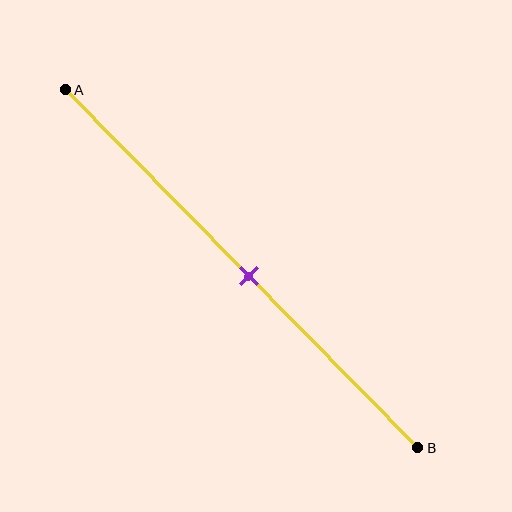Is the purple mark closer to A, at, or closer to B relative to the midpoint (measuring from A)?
The purple mark is approximately at the midpoint of segment AB.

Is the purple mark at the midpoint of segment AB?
Yes, the mark is approximately at the midpoint.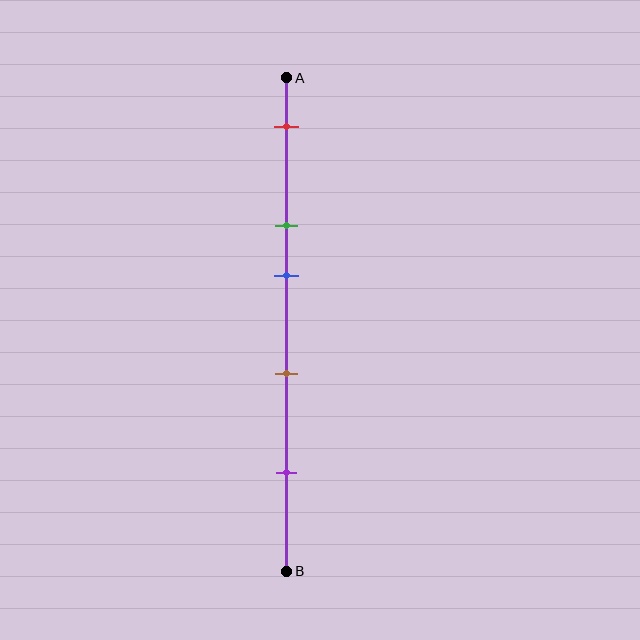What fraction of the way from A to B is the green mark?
The green mark is approximately 30% (0.3) of the way from A to B.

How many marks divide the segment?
There are 5 marks dividing the segment.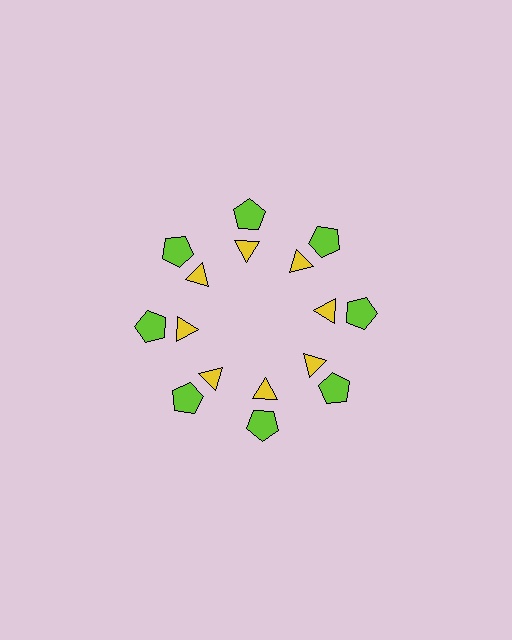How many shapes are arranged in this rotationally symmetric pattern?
There are 16 shapes, arranged in 8 groups of 2.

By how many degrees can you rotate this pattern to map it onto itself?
The pattern maps onto itself every 45 degrees of rotation.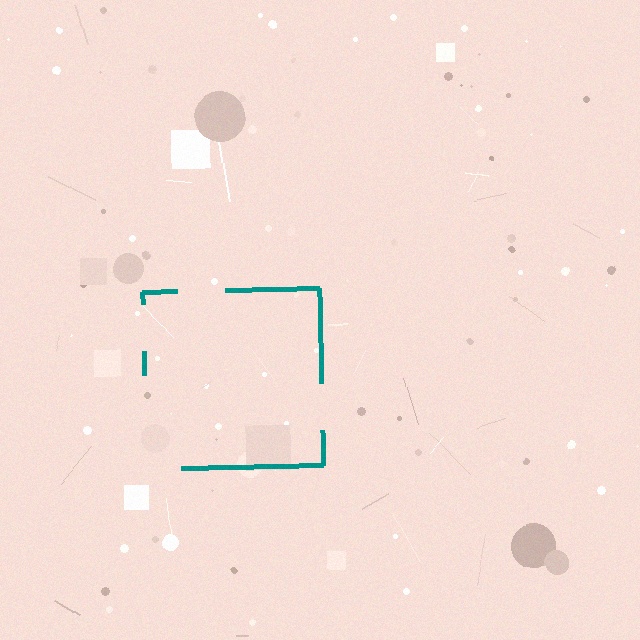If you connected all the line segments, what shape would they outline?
They would outline a square.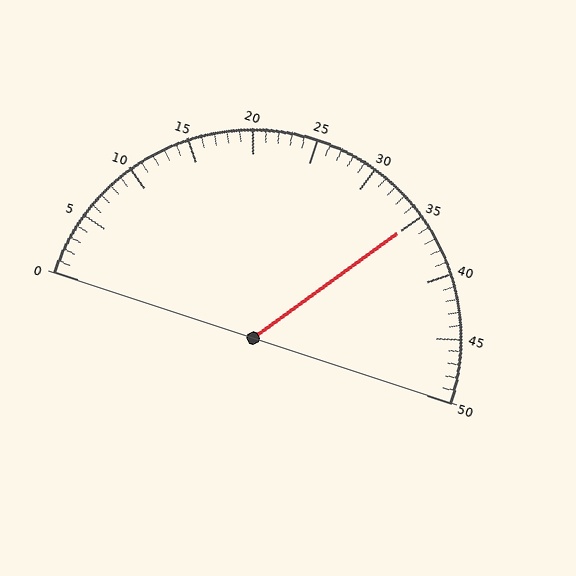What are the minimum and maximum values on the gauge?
The gauge ranges from 0 to 50.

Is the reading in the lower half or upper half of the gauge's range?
The reading is in the upper half of the range (0 to 50).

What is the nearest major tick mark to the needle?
The nearest major tick mark is 35.